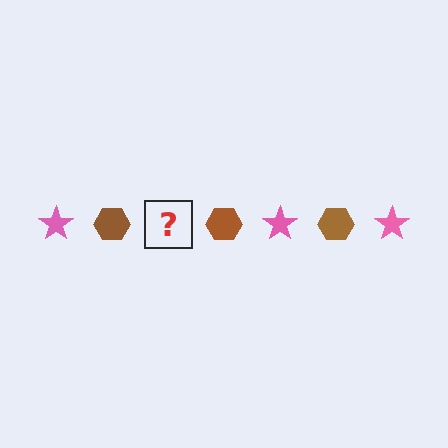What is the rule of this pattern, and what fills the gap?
The rule is that the pattern alternates between pink star and brown hexagon. The gap should be filled with a pink star.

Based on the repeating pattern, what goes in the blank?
The blank should be a pink star.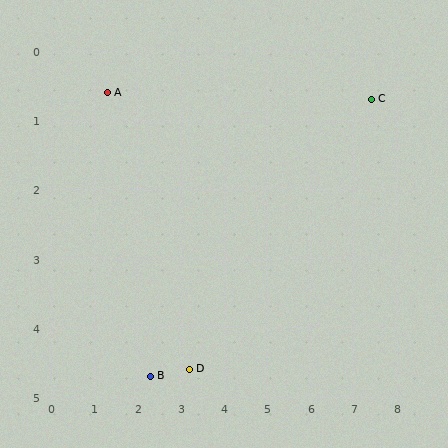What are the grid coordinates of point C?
Point C is at approximately (7.4, 0.7).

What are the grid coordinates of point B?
Point B is at approximately (2.3, 4.7).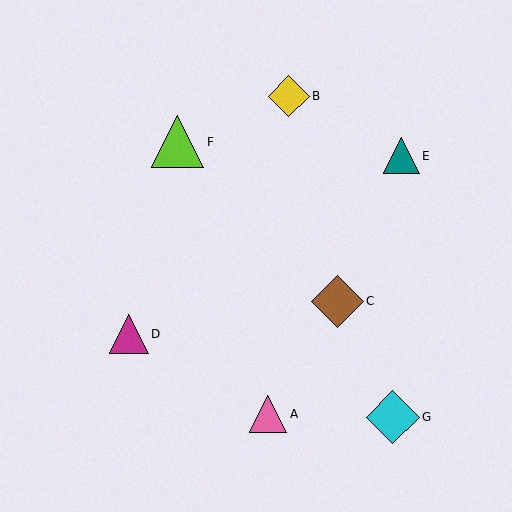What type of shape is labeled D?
Shape D is a magenta triangle.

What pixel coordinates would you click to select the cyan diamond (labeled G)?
Click at (393, 417) to select the cyan diamond G.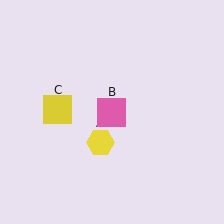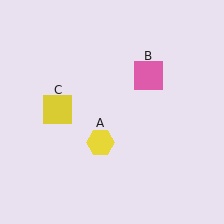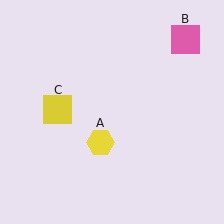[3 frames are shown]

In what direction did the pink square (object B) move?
The pink square (object B) moved up and to the right.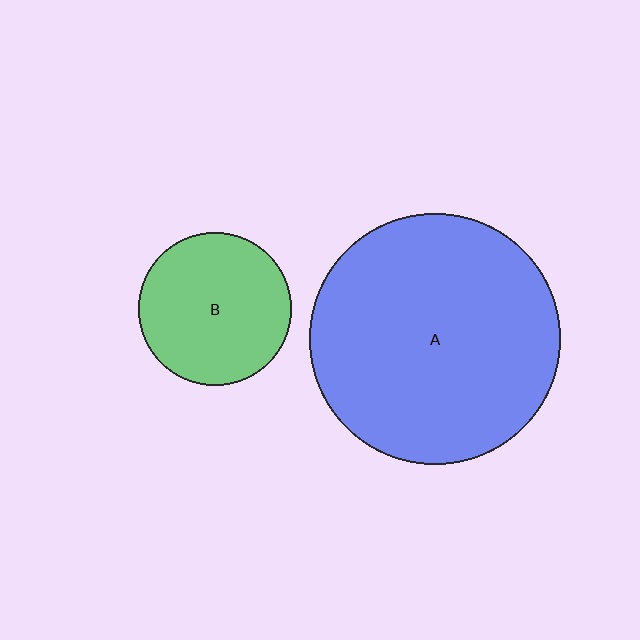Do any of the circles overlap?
No, none of the circles overlap.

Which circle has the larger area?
Circle A (blue).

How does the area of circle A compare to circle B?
Approximately 2.7 times.